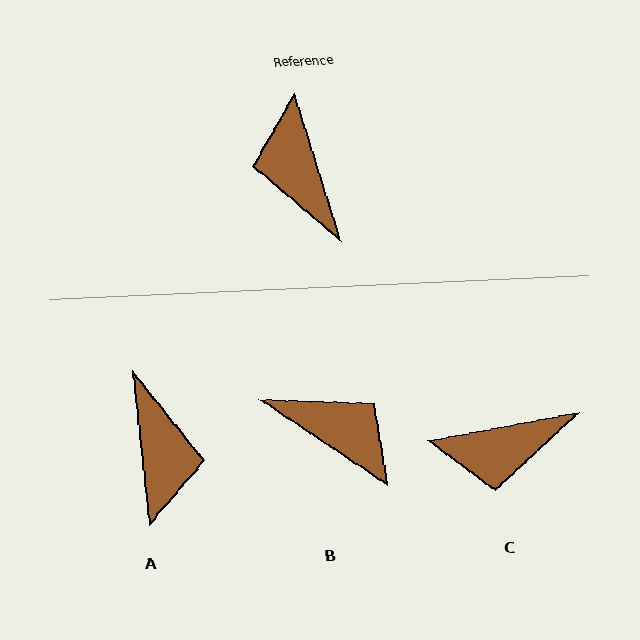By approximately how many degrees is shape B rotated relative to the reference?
Approximately 141 degrees clockwise.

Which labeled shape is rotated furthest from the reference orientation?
A, about 169 degrees away.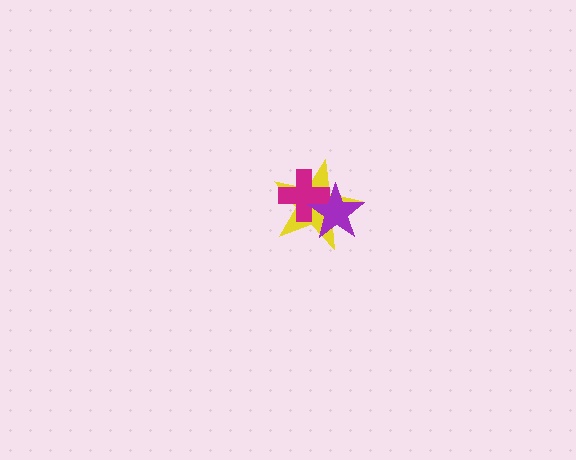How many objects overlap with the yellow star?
2 objects overlap with the yellow star.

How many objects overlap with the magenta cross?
2 objects overlap with the magenta cross.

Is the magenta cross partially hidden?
Yes, it is partially covered by another shape.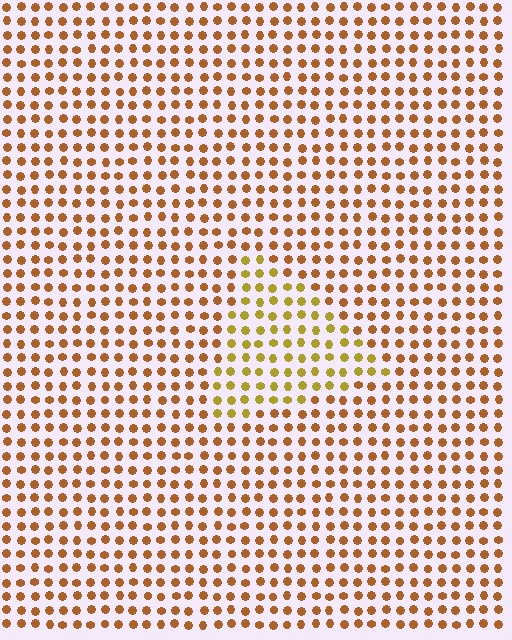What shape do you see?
I see a triangle.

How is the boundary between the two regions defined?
The boundary is defined purely by a slight shift in hue (about 29 degrees). Spacing, size, and orientation are identical on both sides.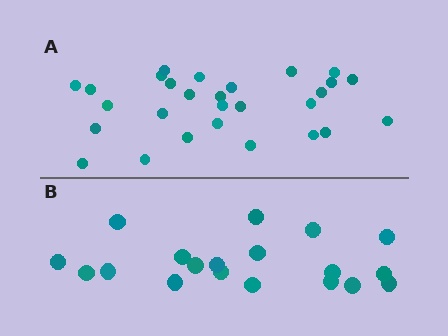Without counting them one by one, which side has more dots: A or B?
Region A (the top region) has more dots.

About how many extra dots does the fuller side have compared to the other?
Region A has roughly 8 or so more dots than region B.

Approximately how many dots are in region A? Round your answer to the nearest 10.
About 30 dots. (The exact count is 28, which rounds to 30.)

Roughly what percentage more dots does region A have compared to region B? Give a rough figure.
About 45% more.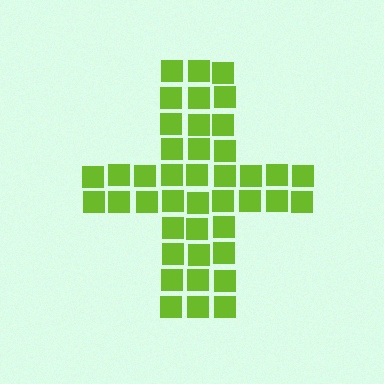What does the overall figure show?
The overall figure shows a cross.